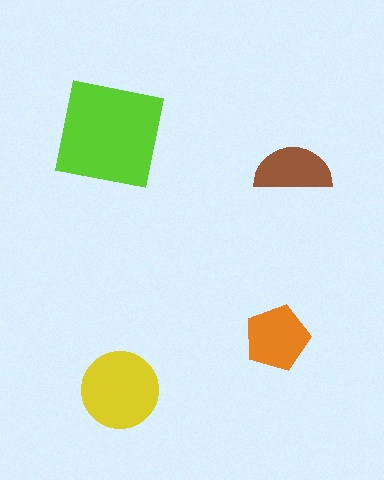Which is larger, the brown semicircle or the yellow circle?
The yellow circle.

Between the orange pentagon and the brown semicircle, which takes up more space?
The orange pentagon.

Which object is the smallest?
The brown semicircle.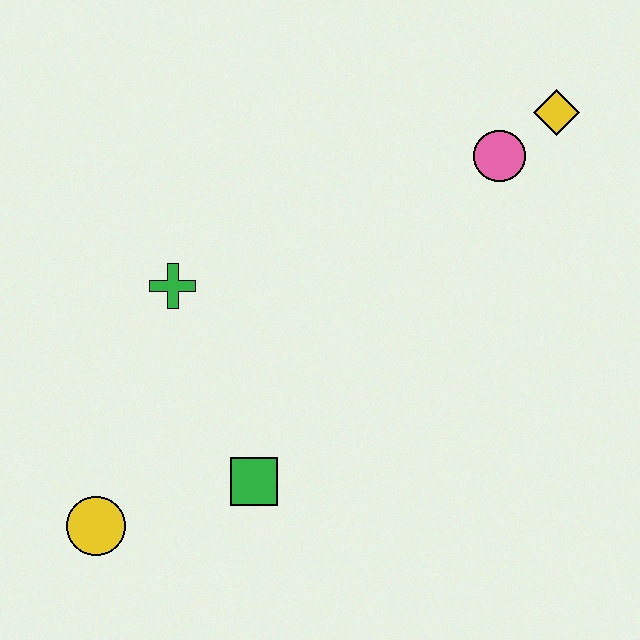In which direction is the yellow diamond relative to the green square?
The yellow diamond is above the green square.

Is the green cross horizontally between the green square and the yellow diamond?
No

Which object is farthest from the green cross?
The yellow diamond is farthest from the green cross.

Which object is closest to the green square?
The yellow circle is closest to the green square.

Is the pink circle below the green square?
No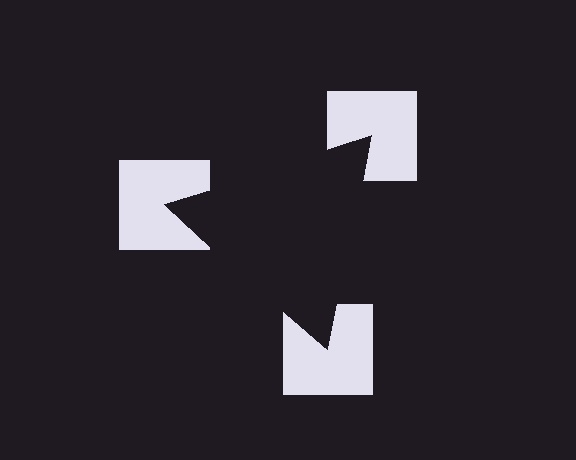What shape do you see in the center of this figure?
An illusory triangle — its edges are inferred from the aligned wedge cuts in the notched squares, not physically drawn.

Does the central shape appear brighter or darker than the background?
It typically appears slightly darker than the background, even though no actual brightness change is drawn.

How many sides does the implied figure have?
3 sides.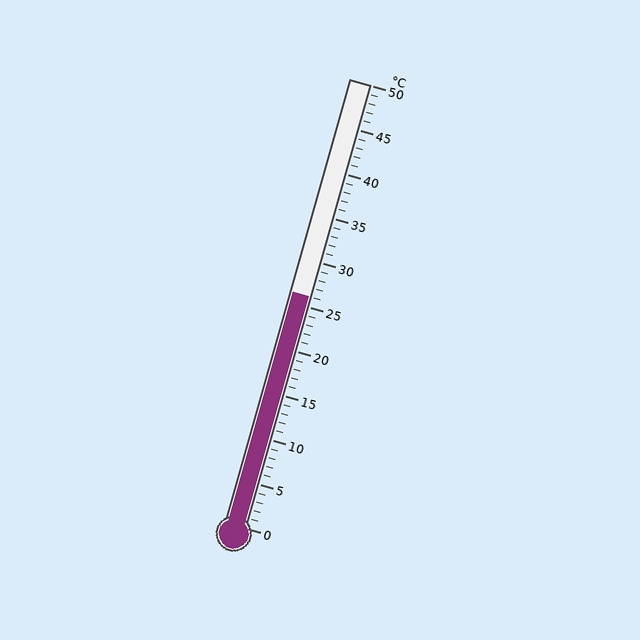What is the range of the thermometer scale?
The thermometer scale ranges from 0°C to 50°C.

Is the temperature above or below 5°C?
The temperature is above 5°C.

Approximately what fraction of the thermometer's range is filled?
The thermometer is filled to approximately 50% of its range.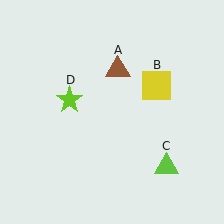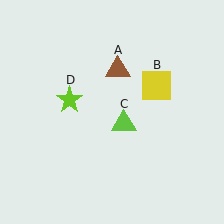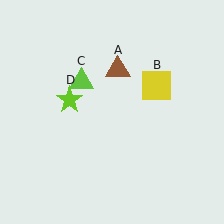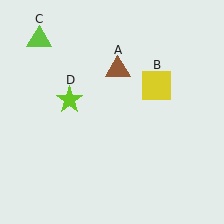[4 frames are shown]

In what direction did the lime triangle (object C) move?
The lime triangle (object C) moved up and to the left.